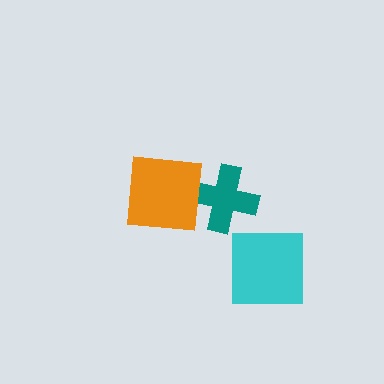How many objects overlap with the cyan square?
0 objects overlap with the cyan square.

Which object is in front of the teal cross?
The orange square is in front of the teal cross.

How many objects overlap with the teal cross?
1 object overlaps with the teal cross.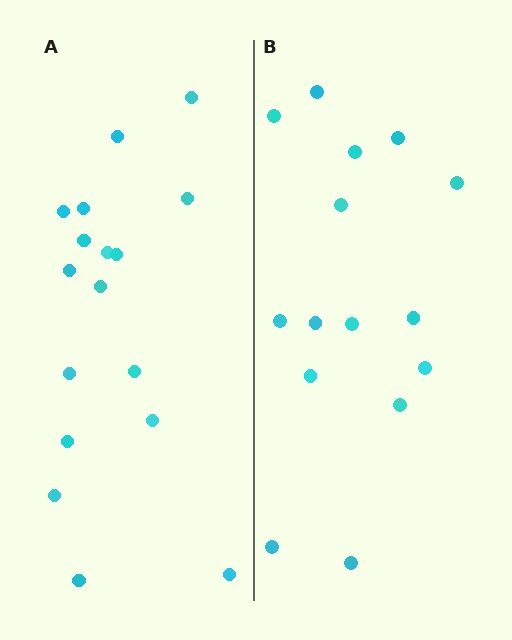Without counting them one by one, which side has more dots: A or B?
Region A (the left region) has more dots.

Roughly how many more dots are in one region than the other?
Region A has just a few more — roughly 2 or 3 more dots than region B.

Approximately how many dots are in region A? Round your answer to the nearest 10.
About 20 dots. (The exact count is 17, which rounds to 20.)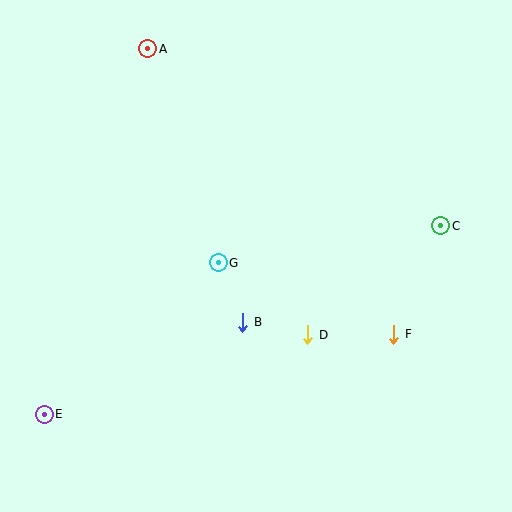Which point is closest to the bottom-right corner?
Point F is closest to the bottom-right corner.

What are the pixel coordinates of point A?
Point A is at (148, 49).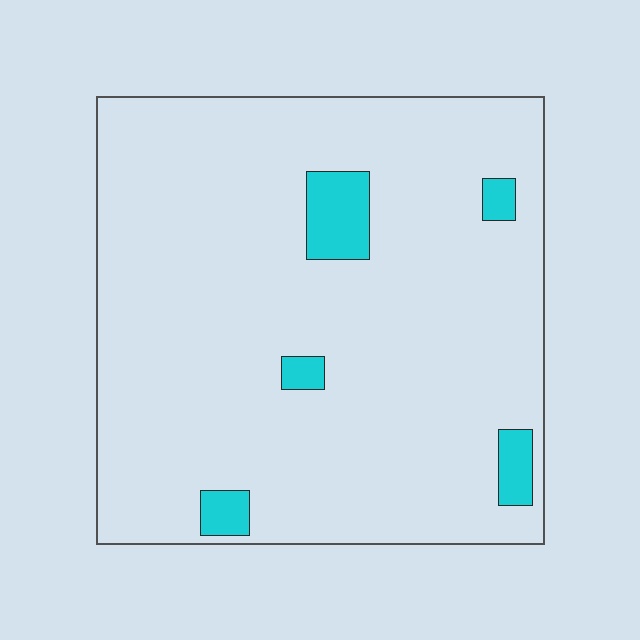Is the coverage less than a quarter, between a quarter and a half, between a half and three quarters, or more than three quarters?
Less than a quarter.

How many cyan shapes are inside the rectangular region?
5.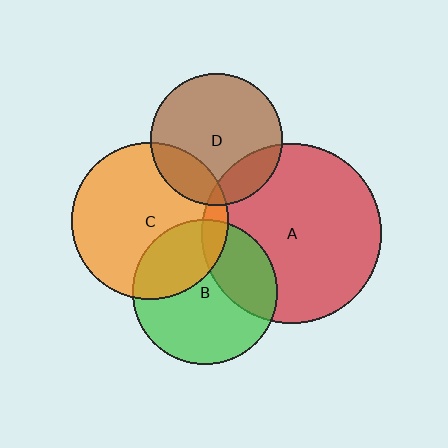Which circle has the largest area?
Circle A (red).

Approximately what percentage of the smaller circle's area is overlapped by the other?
Approximately 10%.